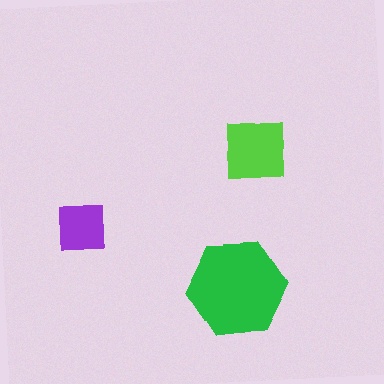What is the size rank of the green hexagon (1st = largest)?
1st.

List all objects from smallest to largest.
The purple square, the lime square, the green hexagon.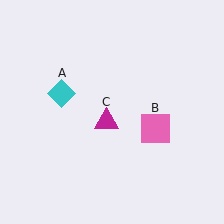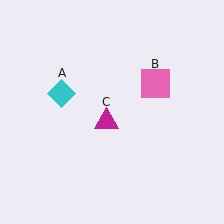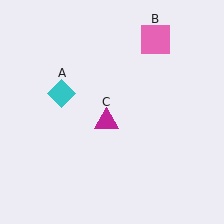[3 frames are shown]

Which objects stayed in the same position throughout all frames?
Cyan diamond (object A) and magenta triangle (object C) remained stationary.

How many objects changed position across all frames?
1 object changed position: pink square (object B).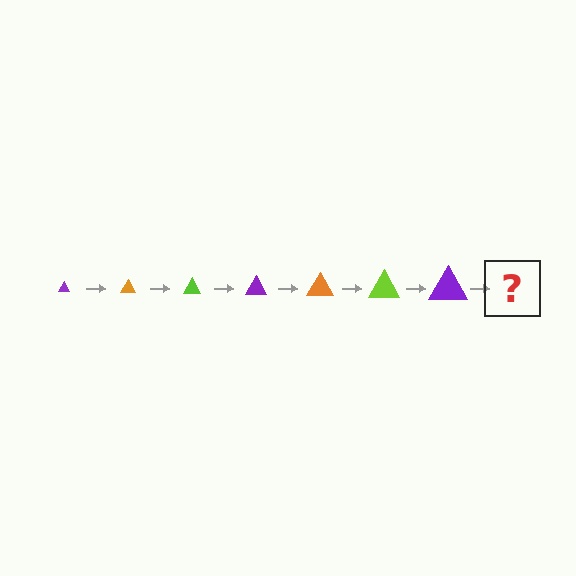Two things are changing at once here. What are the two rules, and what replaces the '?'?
The two rules are that the triangle grows larger each step and the color cycles through purple, orange, and lime. The '?' should be an orange triangle, larger than the previous one.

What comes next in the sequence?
The next element should be an orange triangle, larger than the previous one.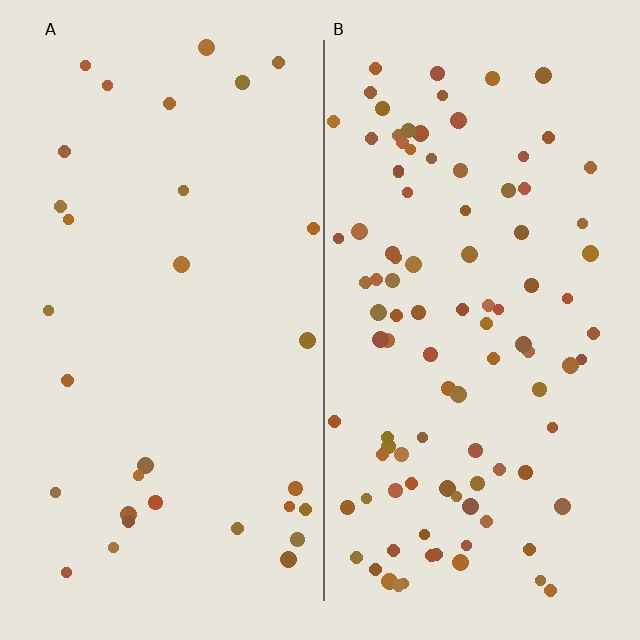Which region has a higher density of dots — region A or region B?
B (the right).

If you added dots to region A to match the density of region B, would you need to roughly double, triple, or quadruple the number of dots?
Approximately triple.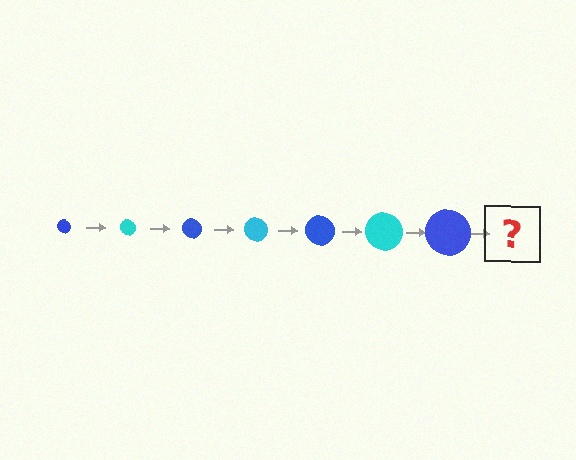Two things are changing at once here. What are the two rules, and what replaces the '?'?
The two rules are that the circle grows larger each step and the color cycles through blue and cyan. The '?' should be a cyan circle, larger than the previous one.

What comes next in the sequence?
The next element should be a cyan circle, larger than the previous one.